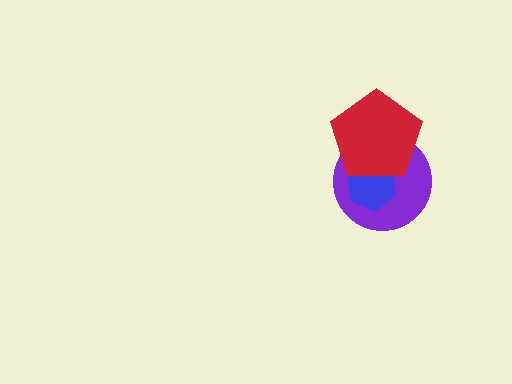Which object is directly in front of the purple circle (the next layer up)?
The blue hexagon is directly in front of the purple circle.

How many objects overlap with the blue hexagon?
2 objects overlap with the blue hexagon.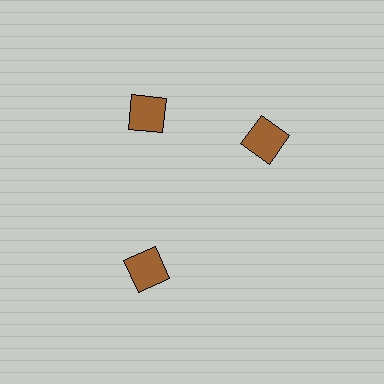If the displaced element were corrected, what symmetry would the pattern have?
It would have 3-fold rotational symmetry — the pattern would map onto itself every 120 degrees.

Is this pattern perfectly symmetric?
No. The 3 brown squares are arranged in a ring, but one element near the 3 o'clock position is rotated out of alignment along the ring, breaking the 3-fold rotational symmetry.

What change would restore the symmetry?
The symmetry would be restored by rotating it back into even spacing with its neighbors so that all 3 squares sit at equal angles and equal distance from the center.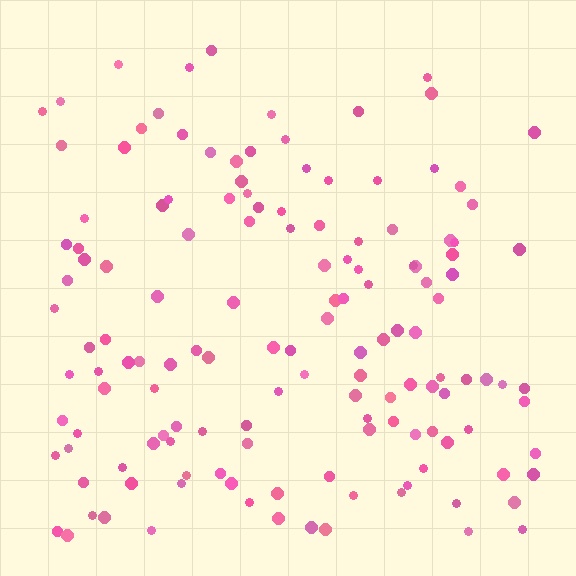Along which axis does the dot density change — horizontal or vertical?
Vertical.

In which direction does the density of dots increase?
From top to bottom, with the bottom side densest.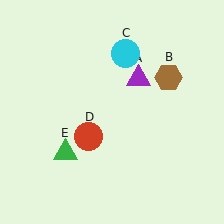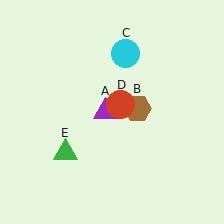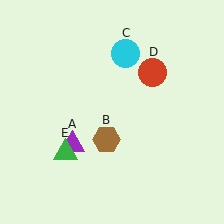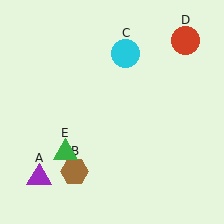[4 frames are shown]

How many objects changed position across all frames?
3 objects changed position: purple triangle (object A), brown hexagon (object B), red circle (object D).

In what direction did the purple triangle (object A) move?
The purple triangle (object A) moved down and to the left.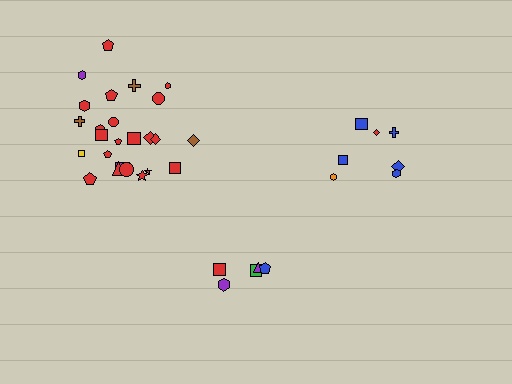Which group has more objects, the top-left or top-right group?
The top-left group.